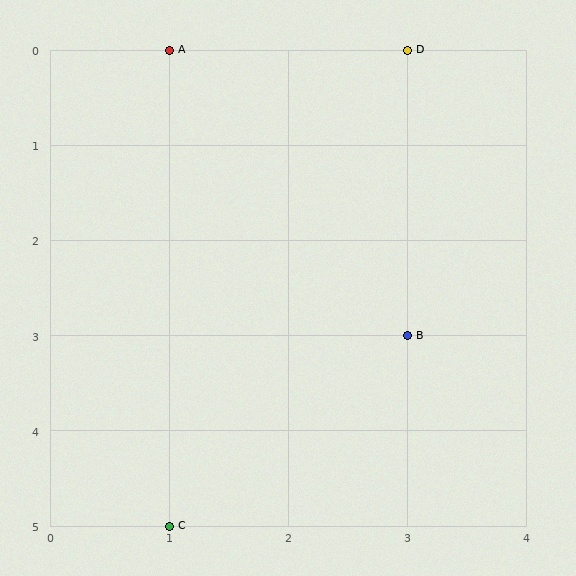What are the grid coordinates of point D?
Point D is at grid coordinates (3, 0).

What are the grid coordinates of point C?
Point C is at grid coordinates (1, 5).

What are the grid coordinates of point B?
Point B is at grid coordinates (3, 3).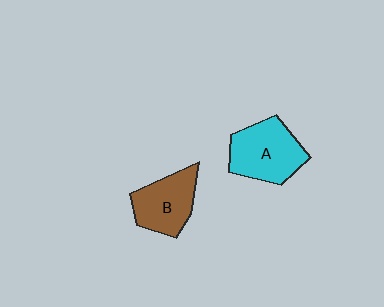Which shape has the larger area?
Shape A (cyan).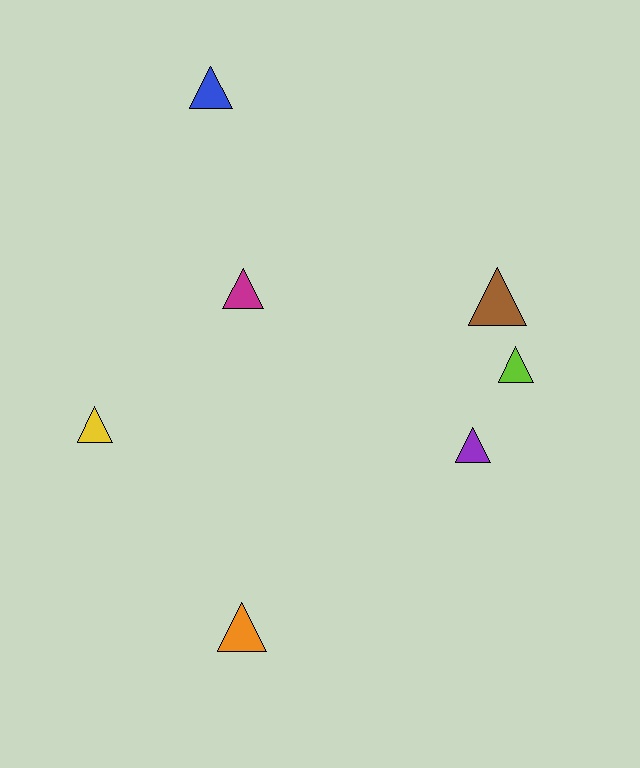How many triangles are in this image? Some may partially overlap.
There are 7 triangles.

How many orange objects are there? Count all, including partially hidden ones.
There is 1 orange object.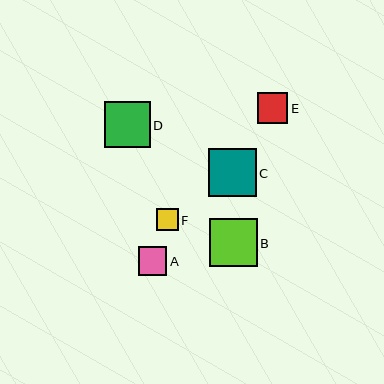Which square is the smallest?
Square F is the smallest with a size of approximately 22 pixels.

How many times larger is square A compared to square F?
Square A is approximately 1.3 times the size of square F.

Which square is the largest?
Square C is the largest with a size of approximately 48 pixels.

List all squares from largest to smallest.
From largest to smallest: C, B, D, E, A, F.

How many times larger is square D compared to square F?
Square D is approximately 2.1 times the size of square F.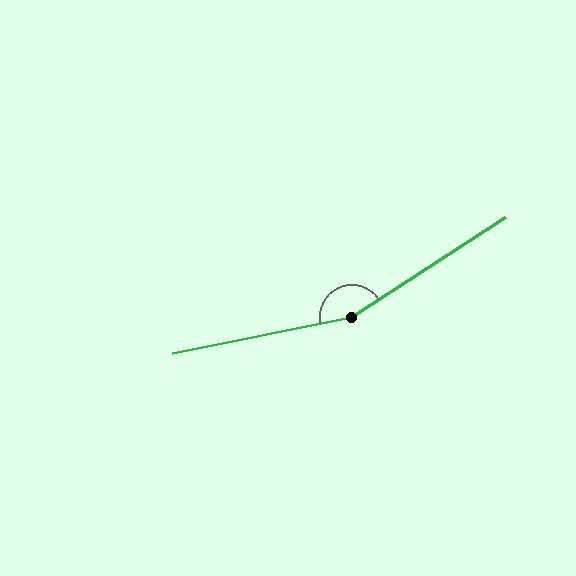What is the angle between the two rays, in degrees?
Approximately 158 degrees.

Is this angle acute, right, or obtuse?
It is obtuse.